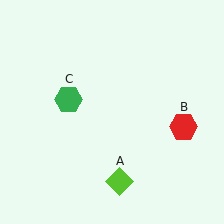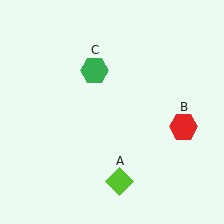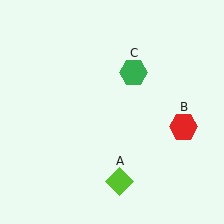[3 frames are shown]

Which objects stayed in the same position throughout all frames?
Lime diamond (object A) and red hexagon (object B) remained stationary.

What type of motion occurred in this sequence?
The green hexagon (object C) rotated clockwise around the center of the scene.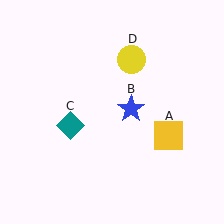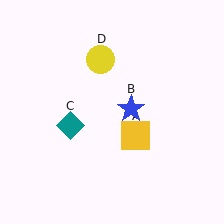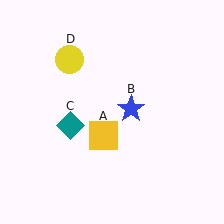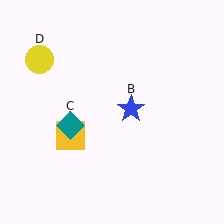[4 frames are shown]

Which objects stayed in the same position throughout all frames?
Blue star (object B) and teal diamond (object C) remained stationary.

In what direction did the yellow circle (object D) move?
The yellow circle (object D) moved left.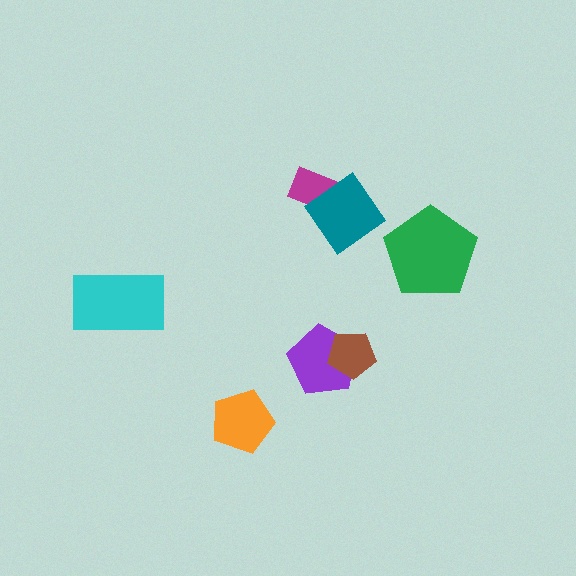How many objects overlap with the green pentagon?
0 objects overlap with the green pentagon.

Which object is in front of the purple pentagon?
The brown pentagon is in front of the purple pentagon.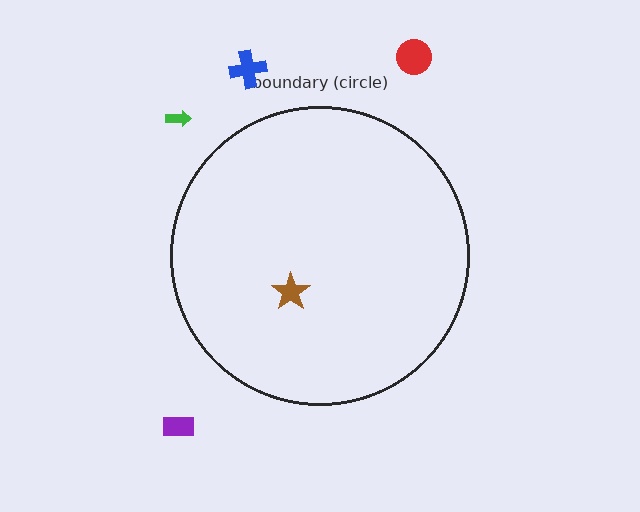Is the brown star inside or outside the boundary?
Inside.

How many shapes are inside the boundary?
1 inside, 4 outside.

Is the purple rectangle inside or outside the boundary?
Outside.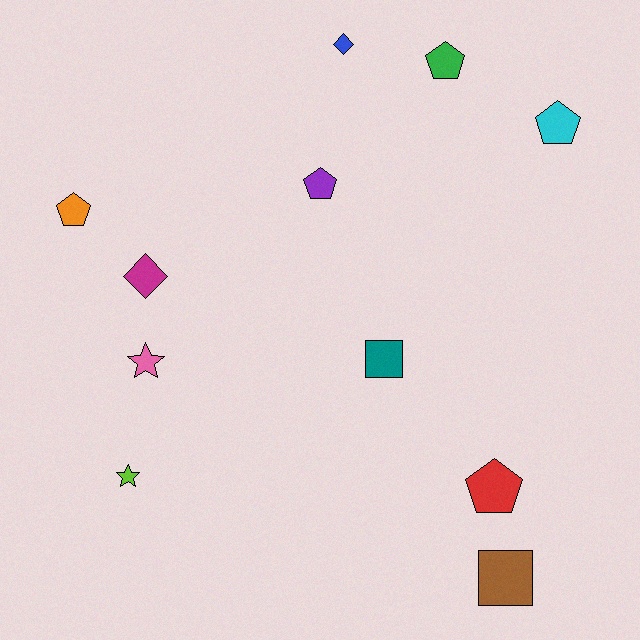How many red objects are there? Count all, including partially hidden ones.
There is 1 red object.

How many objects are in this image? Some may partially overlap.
There are 11 objects.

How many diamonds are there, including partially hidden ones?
There are 2 diamonds.